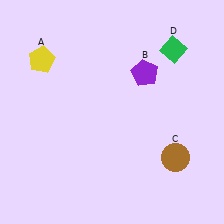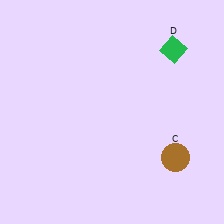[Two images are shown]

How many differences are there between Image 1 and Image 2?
There are 2 differences between the two images.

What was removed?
The yellow pentagon (A), the purple pentagon (B) were removed in Image 2.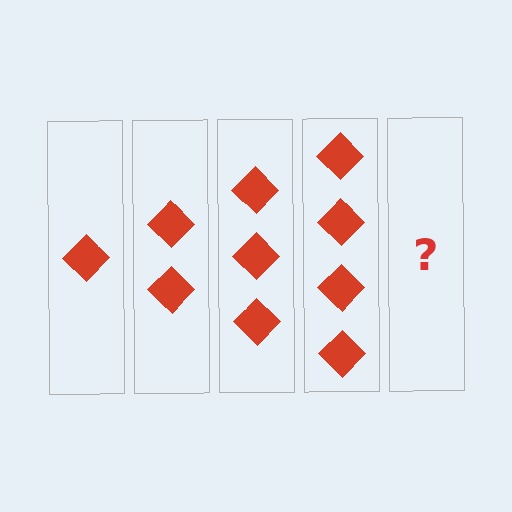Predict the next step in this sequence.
The next step is 5 diamonds.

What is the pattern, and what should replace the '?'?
The pattern is that each step adds one more diamond. The '?' should be 5 diamonds.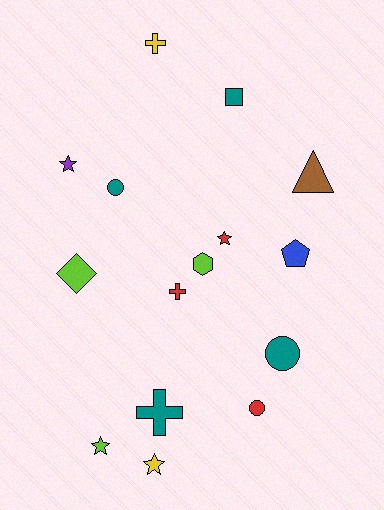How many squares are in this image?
There is 1 square.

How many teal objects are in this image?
There are 4 teal objects.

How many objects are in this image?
There are 15 objects.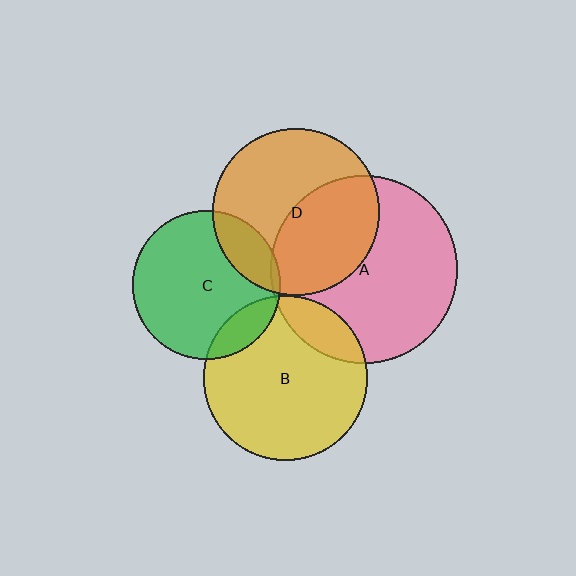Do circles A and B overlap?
Yes.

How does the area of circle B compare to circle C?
Approximately 1.2 times.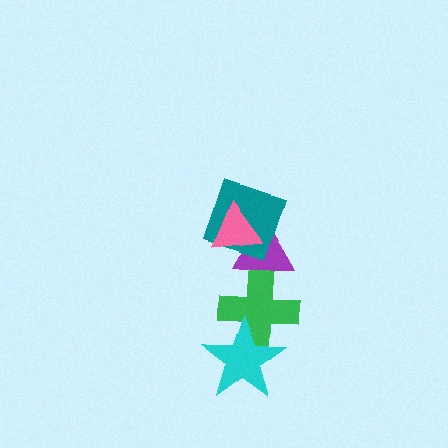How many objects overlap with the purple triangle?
3 objects overlap with the purple triangle.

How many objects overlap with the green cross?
2 objects overlap with the green cross.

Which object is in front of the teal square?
The pink triangle is in front of the teal square.